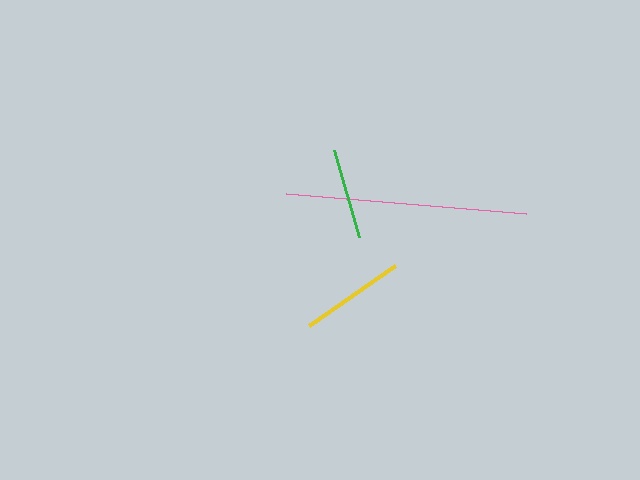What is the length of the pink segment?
The pink segment is approximately 240 pixels long.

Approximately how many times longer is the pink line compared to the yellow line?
The pink line is approximately 2.3 times the length of the yellow line.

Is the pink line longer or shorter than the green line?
The pink line is longer than the green line.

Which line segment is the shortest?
The green line is the shortest at approximately 90 pixels.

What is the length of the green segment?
The green segment is approximately 90 pixels long.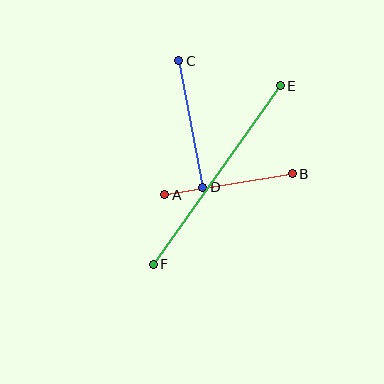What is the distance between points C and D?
The distance is approximately 128 pixels.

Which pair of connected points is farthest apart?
Points E and F are farthest apart.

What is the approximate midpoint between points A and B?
The midpoint is at approximately (228, 184) pixels.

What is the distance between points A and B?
The distance is approximately 129 pixels.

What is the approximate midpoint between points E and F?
The midpoint is at approximately (217, 175) pixels.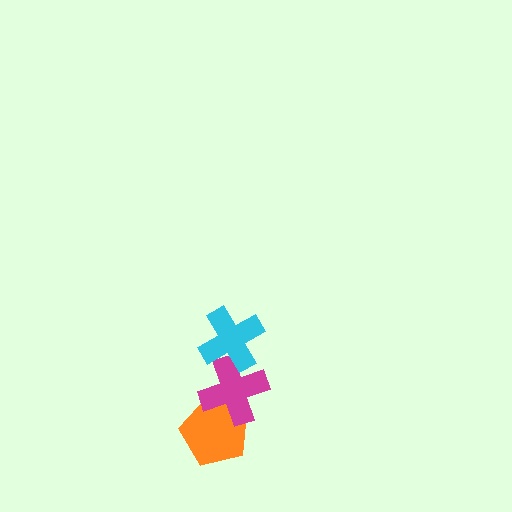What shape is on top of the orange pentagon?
The magenta cross is on top of the orange pentagon.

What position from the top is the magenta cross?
The magenta cross is 2nd from the top.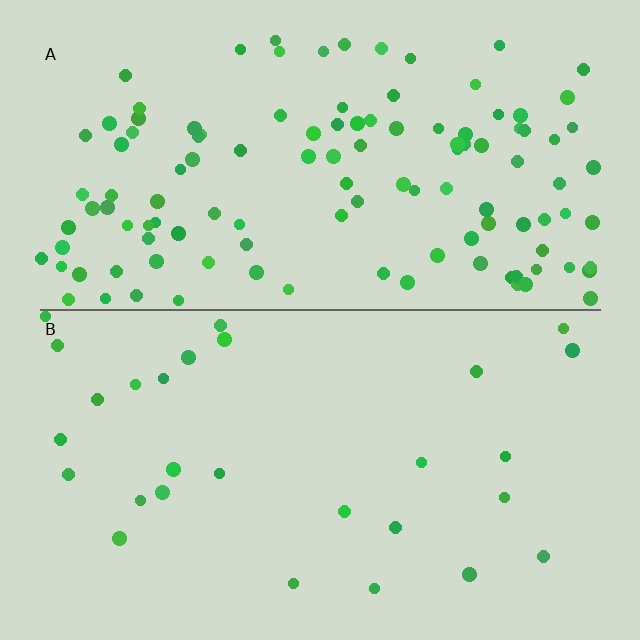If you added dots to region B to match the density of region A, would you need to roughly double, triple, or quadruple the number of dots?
Approximately quadruple.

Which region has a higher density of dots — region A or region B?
A (the top).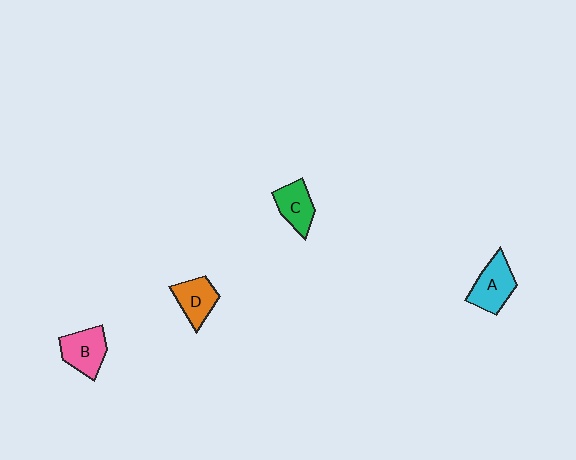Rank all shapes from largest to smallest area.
From largest to smallest: A (cyan), B (pink), D (orange), C (green).